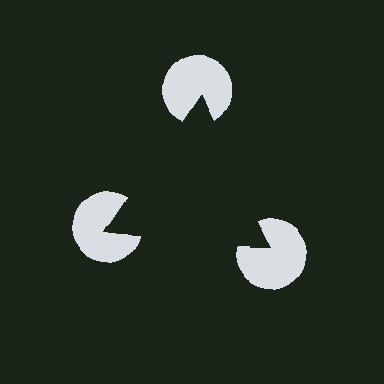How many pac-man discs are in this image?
There are 3 — one at each vertex of the illusory triangle.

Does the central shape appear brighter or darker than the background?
It typically appears slightly darker than the background, even though no actual brightness change is drawn.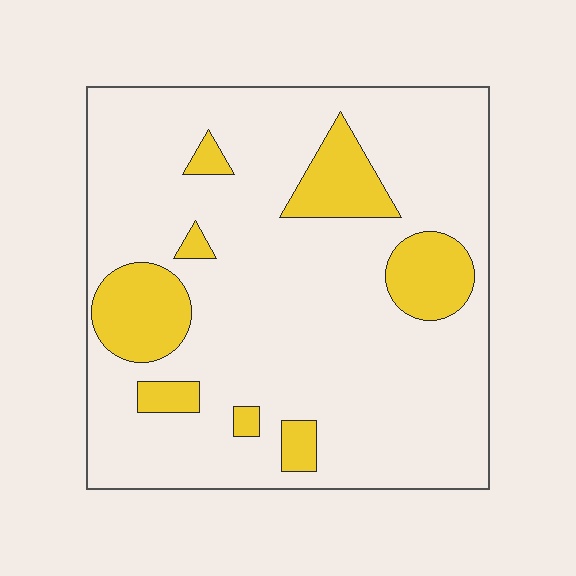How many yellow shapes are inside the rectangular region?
8.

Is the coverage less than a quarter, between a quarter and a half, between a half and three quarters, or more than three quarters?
Less than a quarter.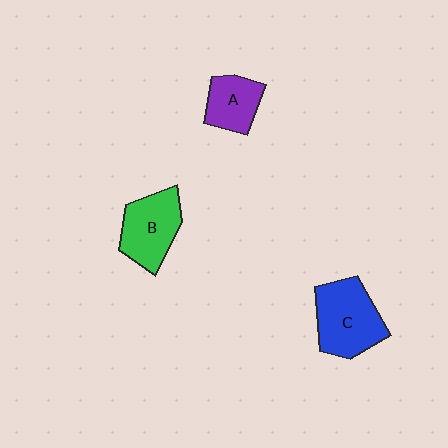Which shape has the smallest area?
Shape A (purple).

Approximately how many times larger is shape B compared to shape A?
Approximately 1.4 times.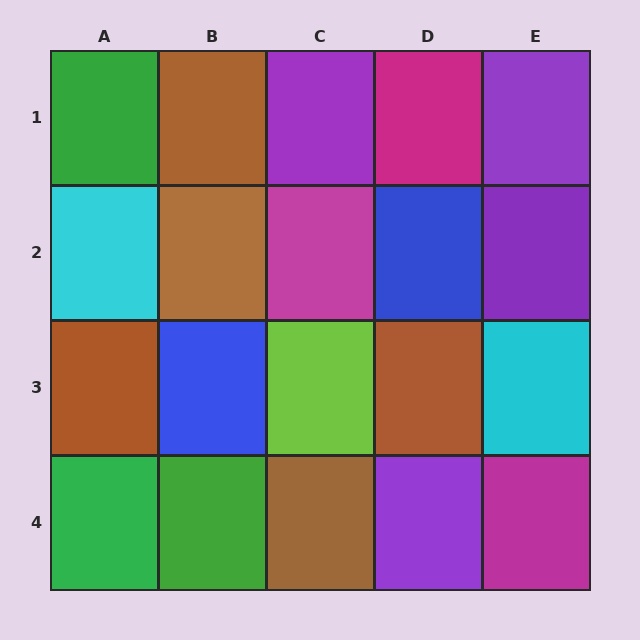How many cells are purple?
4 cells are purple.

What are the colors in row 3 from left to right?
Brown, blue, lime, brown, cyan.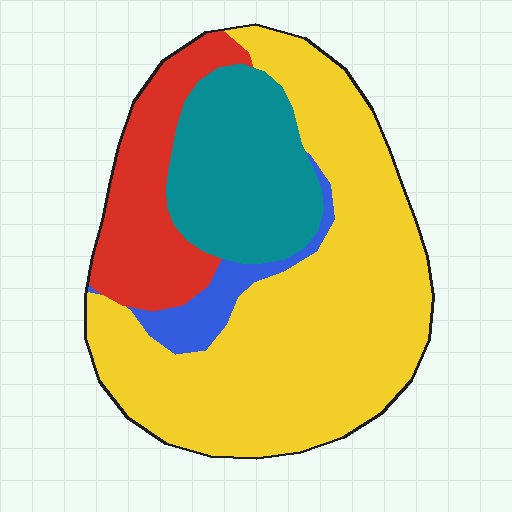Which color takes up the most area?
Yellow, at roughly 55%.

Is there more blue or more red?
Red.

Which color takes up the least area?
Blue, at roughly 5%.